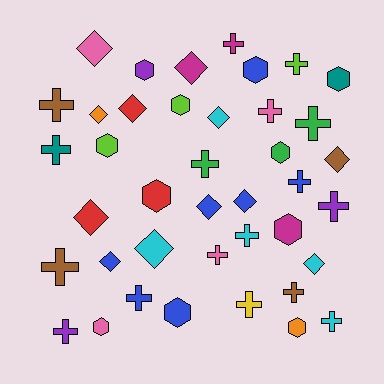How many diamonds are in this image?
There are 12 diamonds.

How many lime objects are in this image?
There are 3 lime objects.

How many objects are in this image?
There are 40 objects.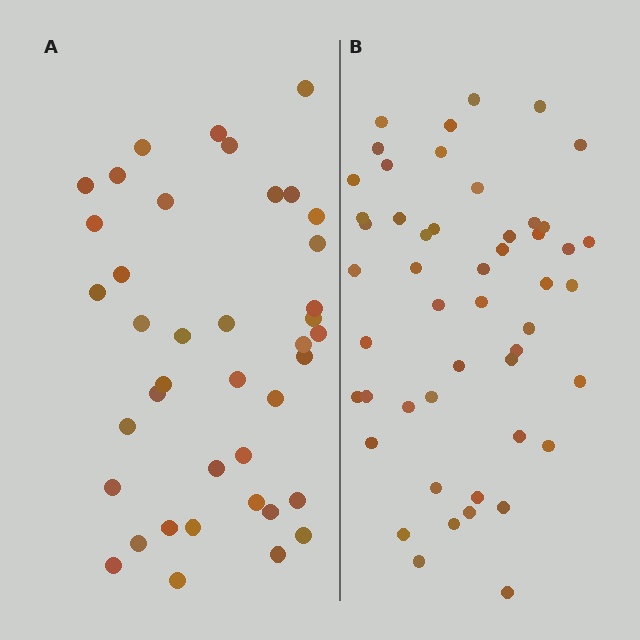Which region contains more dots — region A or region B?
Region B (the right region) has more dots.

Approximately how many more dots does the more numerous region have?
Region B has roughly 10 or so more dots than region A.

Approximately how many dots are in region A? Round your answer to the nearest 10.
About 40 dots.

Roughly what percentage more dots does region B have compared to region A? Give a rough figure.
About 25% more.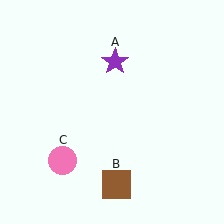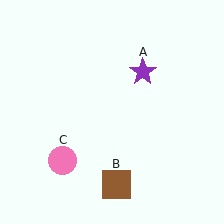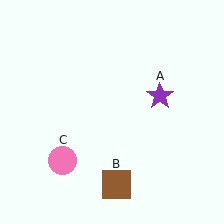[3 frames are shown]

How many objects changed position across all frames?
1 object changed position: purple star (object A).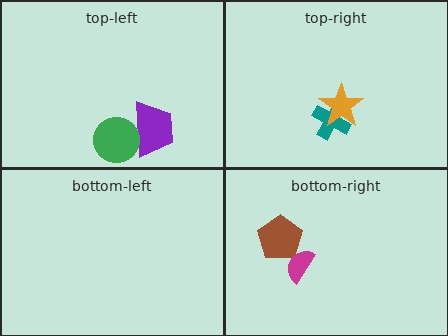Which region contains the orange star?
The top-right region.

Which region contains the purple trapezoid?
The top-left region.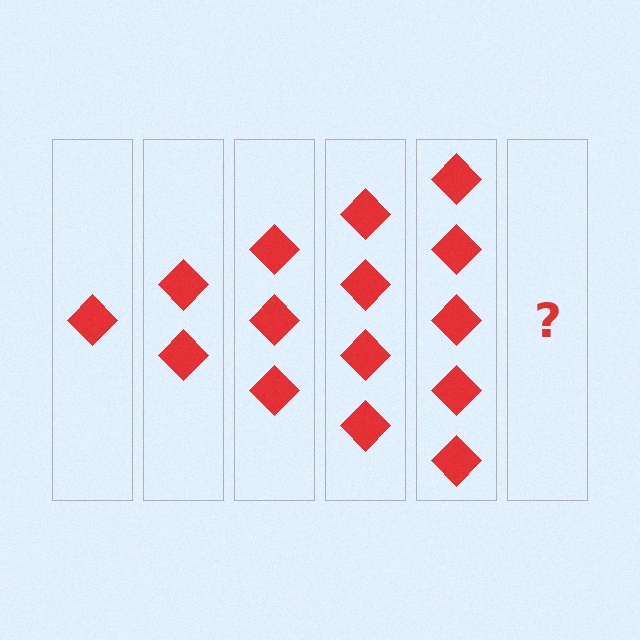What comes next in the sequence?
The next element should be 6 diamonds.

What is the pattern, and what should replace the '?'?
The pattern is that each step adds one more diamond. The '?' should be 6 diamonds.